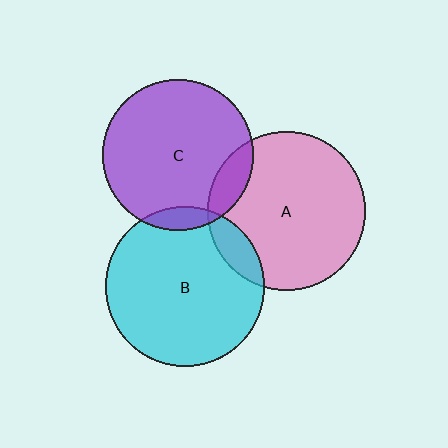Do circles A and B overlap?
Yes.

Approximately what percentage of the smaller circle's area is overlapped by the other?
Approximately 10%.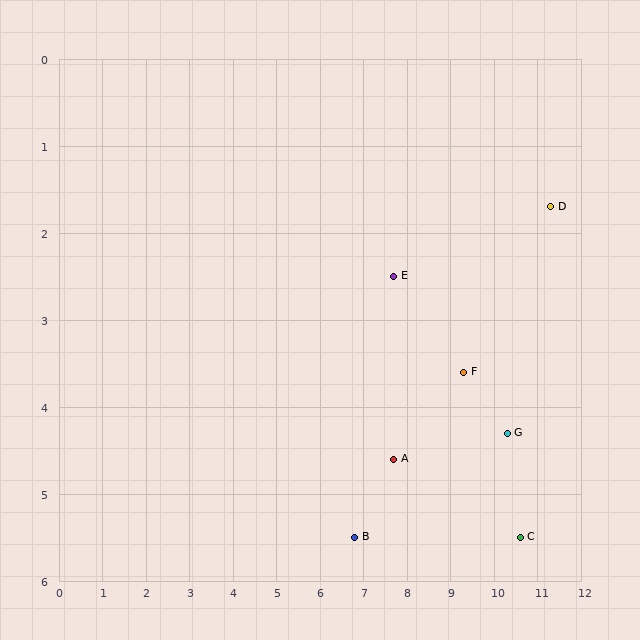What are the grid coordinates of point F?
Point F is at approximately (9.3, 3.6).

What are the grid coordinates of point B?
Point B is at approximately (6.8, 5.5).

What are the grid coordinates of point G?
Point G is at approximately (10.3, 4.3).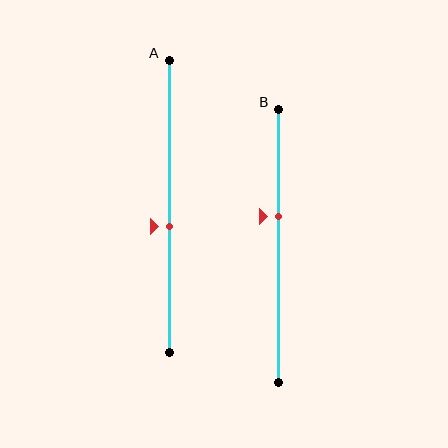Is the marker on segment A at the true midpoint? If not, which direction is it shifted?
No, the marker on segment A is shifted downward by about 7% of the segment length.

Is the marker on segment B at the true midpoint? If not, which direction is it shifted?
No, the marker on segment B is shifted upward by about 11% of the segment length.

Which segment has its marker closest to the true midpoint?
Segment A has its marker closest to the true midpoint.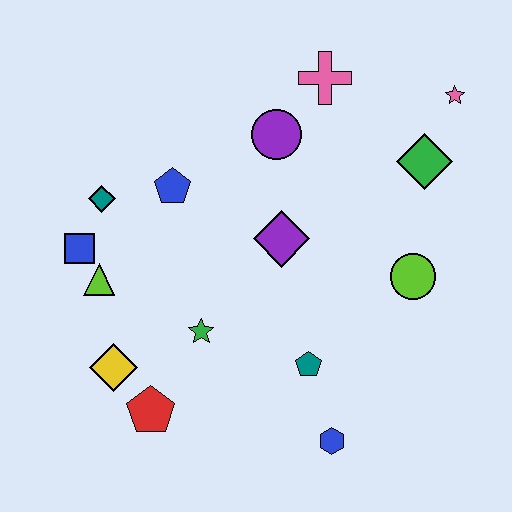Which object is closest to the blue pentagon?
The teal diamond is closest to the blue pentagon.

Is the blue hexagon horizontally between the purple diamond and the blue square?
No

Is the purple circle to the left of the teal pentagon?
Yes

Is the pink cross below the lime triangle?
No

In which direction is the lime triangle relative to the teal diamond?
The lime triangle is below the teal diamond.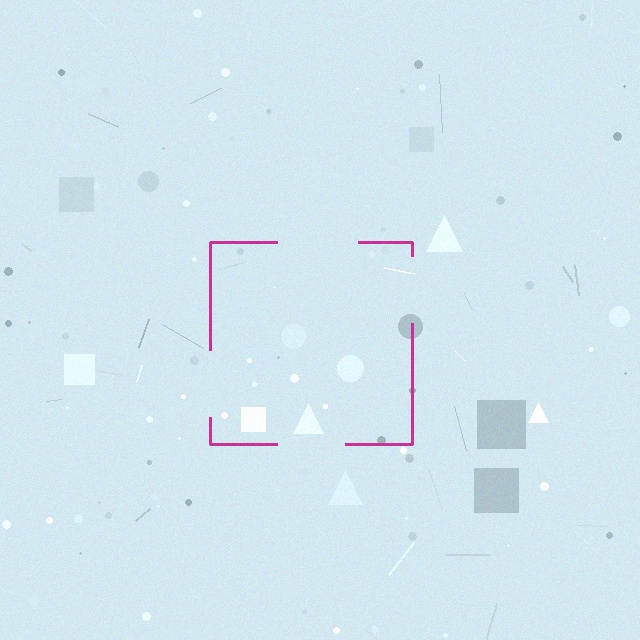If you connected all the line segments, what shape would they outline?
They would outline a square.